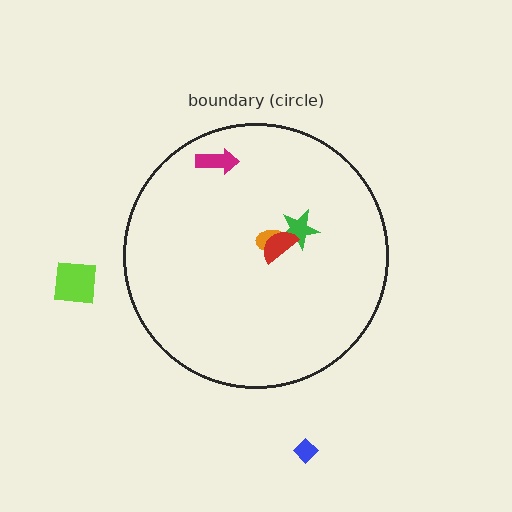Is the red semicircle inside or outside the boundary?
Inside.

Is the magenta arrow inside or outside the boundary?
Inside.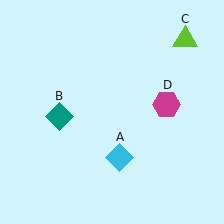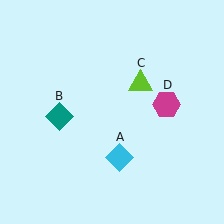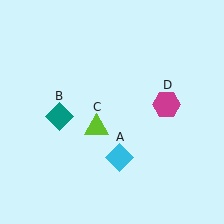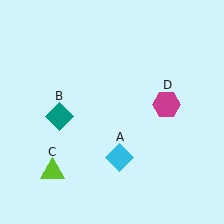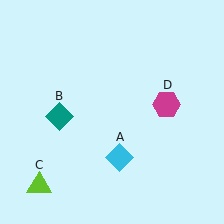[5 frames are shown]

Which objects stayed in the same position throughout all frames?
Cyan diamond (object A) and teal diamond (object B) and magenta hexagon (object D) remained stationary.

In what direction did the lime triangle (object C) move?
The lime triangle (object C) moved down and to the left.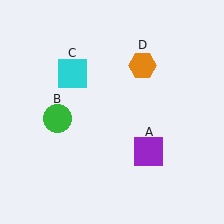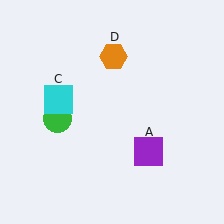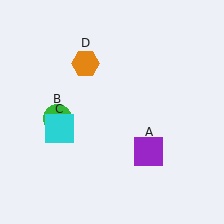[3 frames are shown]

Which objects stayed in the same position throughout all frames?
Purple square (object A) and green circle (object B) remained stationary.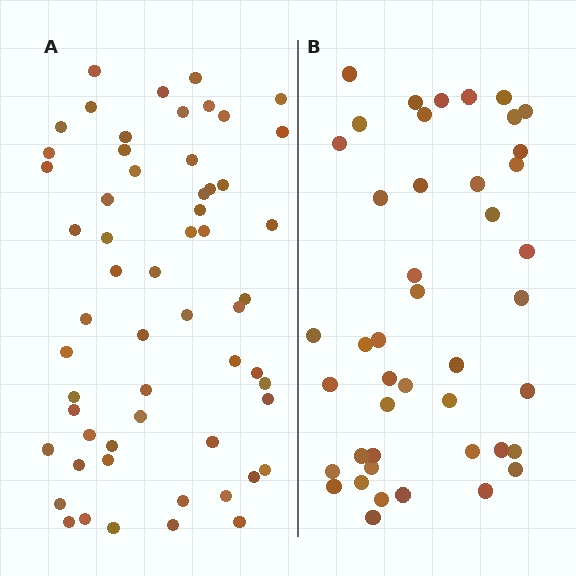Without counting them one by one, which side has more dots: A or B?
Region A (the left region) has more dots.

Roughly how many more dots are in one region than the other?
Region A has approximately 15 more dots than region B.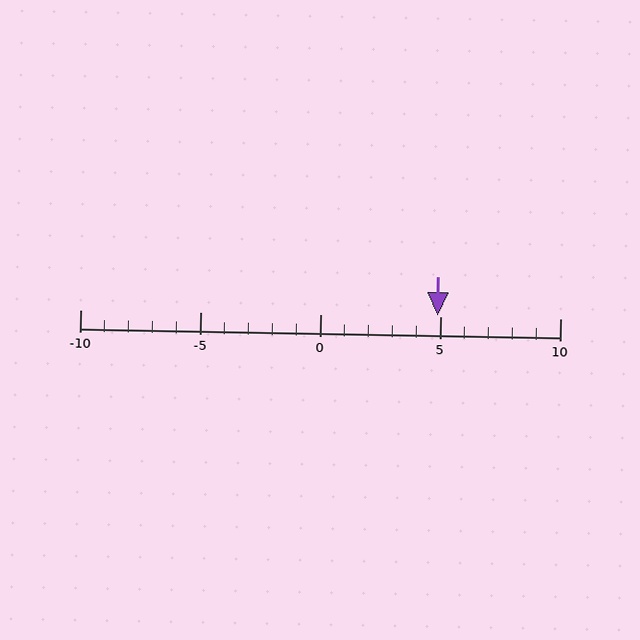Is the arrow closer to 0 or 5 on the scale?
The arrow is closer to 5.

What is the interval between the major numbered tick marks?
The major tick marks are spaced 5 units apart.